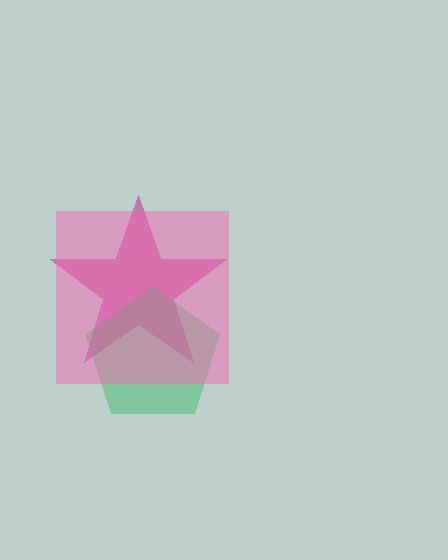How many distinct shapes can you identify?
There are 3 distinct shapes: a magenta star, a green pentagon, a pink square.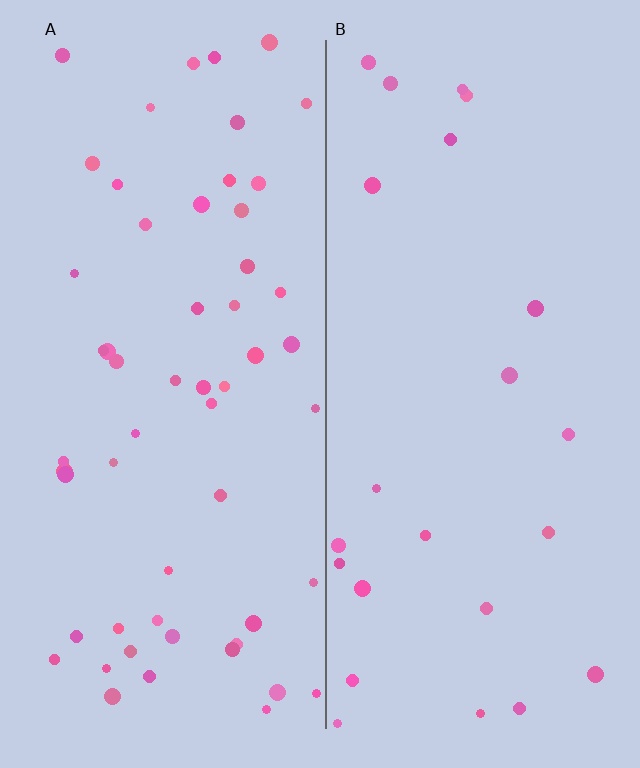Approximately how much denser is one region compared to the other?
Approximately 2.4× — region A over region B.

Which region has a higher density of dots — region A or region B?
A (the left).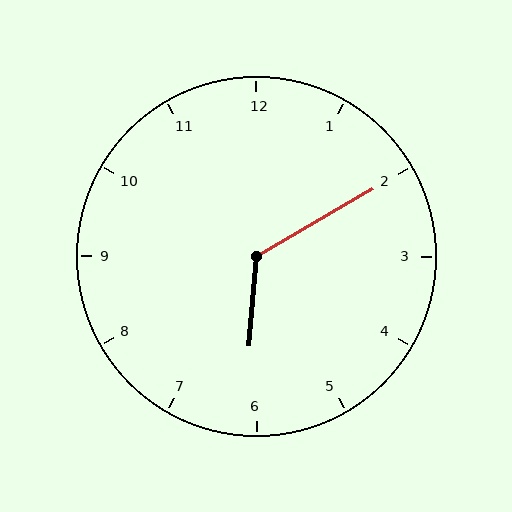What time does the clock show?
6:10.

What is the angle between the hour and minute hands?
Approximately 125 degrees.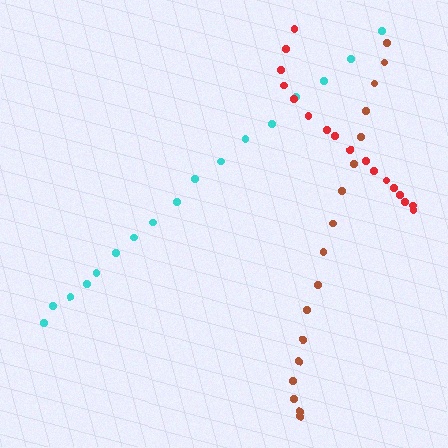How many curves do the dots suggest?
There are 3 distinct paths.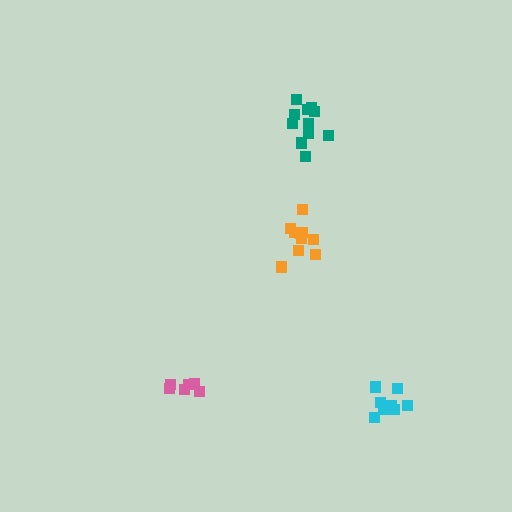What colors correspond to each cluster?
The clusters are colored: cyan, orange, pink, teal.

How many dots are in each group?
Group 1: 8 dots, Group 2: 10 dots, Group 3: 6 dots, Group 4: 11 dots (35 total).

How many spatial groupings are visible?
There are 4 spatial groupings.